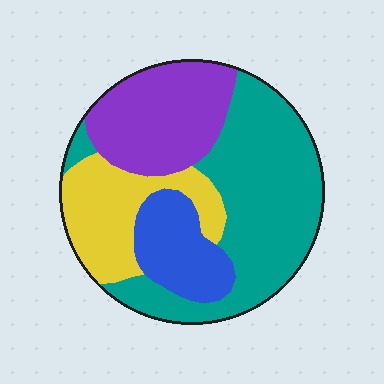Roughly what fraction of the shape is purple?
Purple takes up about one quarter (1/4) of the shape.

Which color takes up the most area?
Teal, at roughly 45%.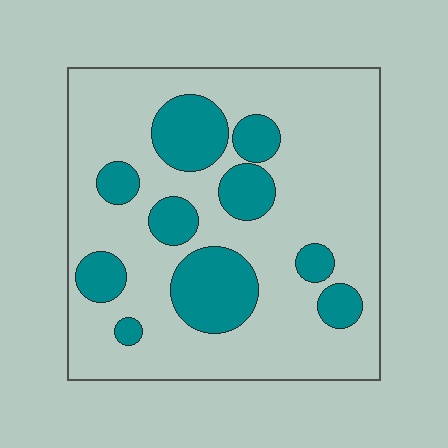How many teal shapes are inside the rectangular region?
10.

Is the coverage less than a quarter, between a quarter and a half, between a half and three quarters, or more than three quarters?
Less than a quarter.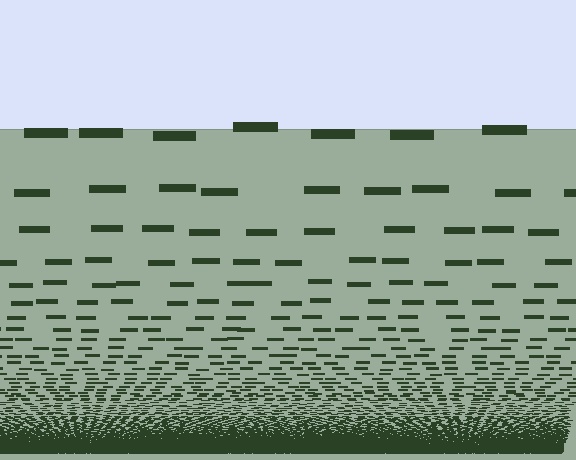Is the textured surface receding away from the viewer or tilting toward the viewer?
The surface appears to tilt toward the viewer. Texture elements get larger and sparser toward the top.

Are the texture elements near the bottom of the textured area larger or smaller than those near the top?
Smaller. The gradient is inverted — elements near the bottom are smaller and denser.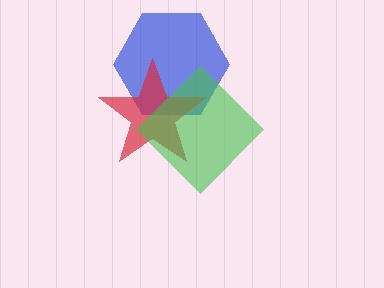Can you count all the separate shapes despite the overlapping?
Yes, there are 3 separate shapes.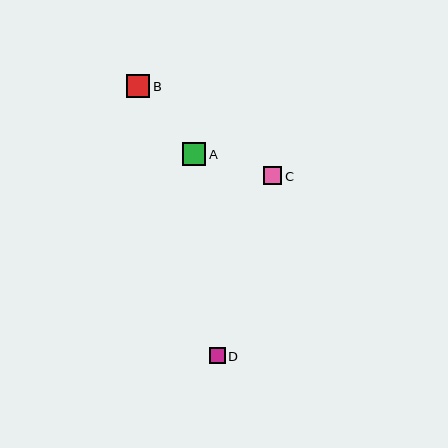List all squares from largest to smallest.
From largest to smallest: A, B, C, D.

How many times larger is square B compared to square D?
Square B is approximately 1.5 times the size of square D.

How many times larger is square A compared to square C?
Square A is approximately 1.3 times the size of square C.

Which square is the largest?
Square A is the largest with a size of approximately 23 pixels.